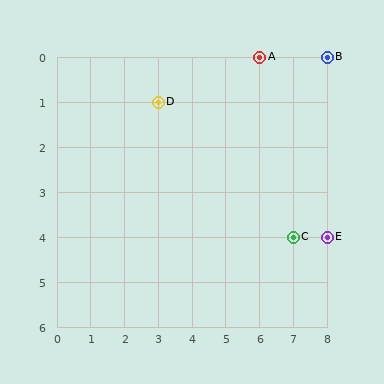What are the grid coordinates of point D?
Point D is at grid coordinates (3, 1).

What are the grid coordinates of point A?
Point A is at grid coordinates (6, 0).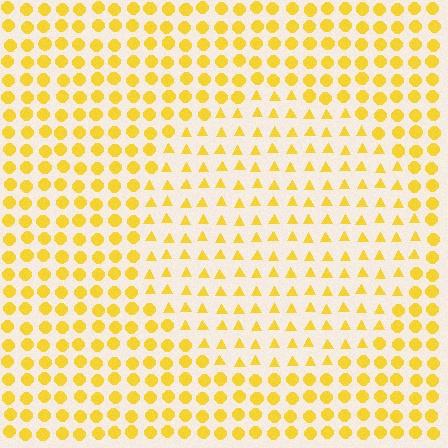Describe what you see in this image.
The image is filled with small yellow elements arranged in a uniform grid. A circle-shaped region contains triangles, while the surrounding area contains circles. The boundary is defined purely by the change in element shape.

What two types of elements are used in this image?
The image uses triangles inside the circle region and circles outside it.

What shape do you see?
I see a circle.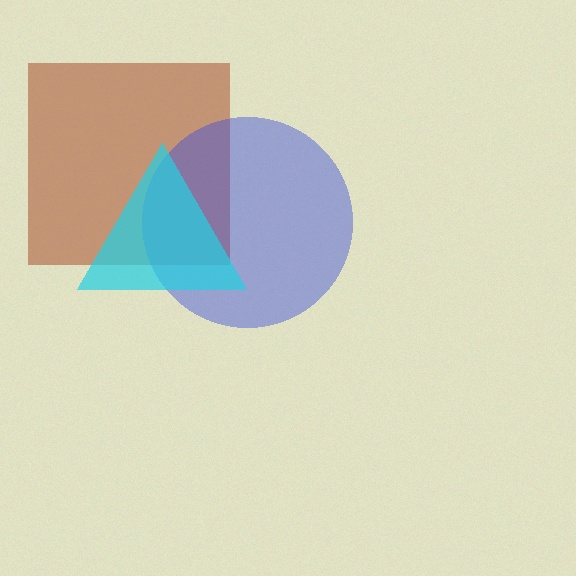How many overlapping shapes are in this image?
There are 3 overlapping shapes in the image.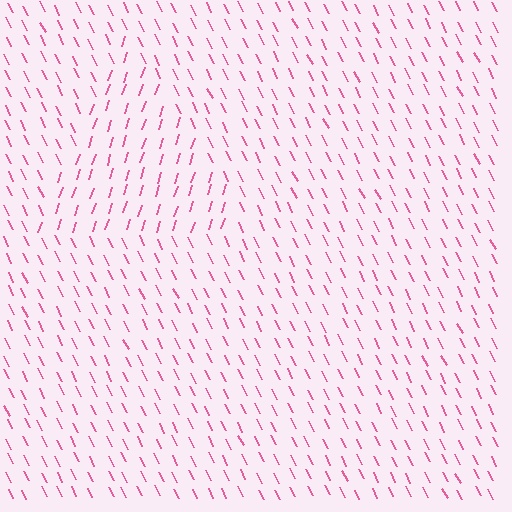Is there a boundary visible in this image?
Yes, there is a texture boundary formed by a change in line orientation.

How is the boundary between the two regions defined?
The boundary is defined purely by a change in line orientation (approximately 45 degrees difference). All lines are the same color and thickness.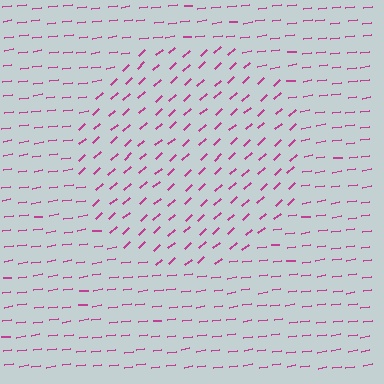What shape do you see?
I see a circle.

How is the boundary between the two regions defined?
The boundary is defined purely by a change in line orientation (approximately 34 degrees difference). All lines are the same color and thickness.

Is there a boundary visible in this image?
Yes, there is a texture boundary formed by a change in line orientation.